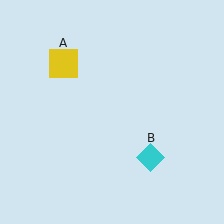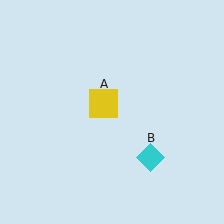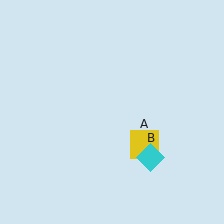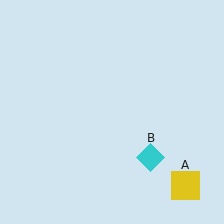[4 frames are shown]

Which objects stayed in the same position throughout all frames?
Cyan diamond (object B) remained stationary.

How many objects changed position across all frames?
1 object changed position: yellow square (object A).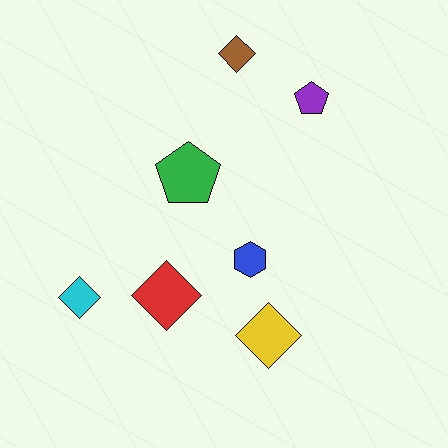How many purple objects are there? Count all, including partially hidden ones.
There is 1 purple object.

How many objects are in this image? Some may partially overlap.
There are 7 objects.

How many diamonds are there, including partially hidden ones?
There are 4 diamonds.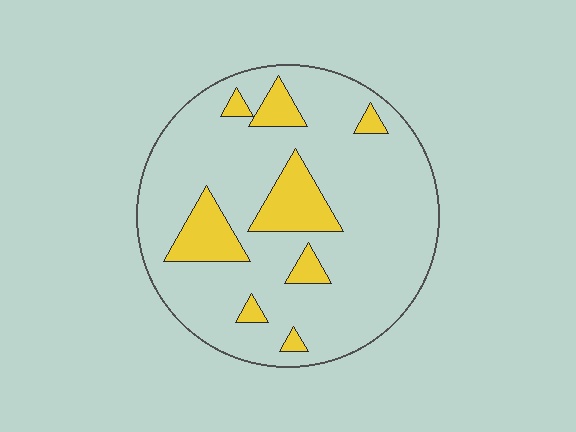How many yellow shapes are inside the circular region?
8.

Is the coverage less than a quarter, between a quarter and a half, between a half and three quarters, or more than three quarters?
Less than a quarter.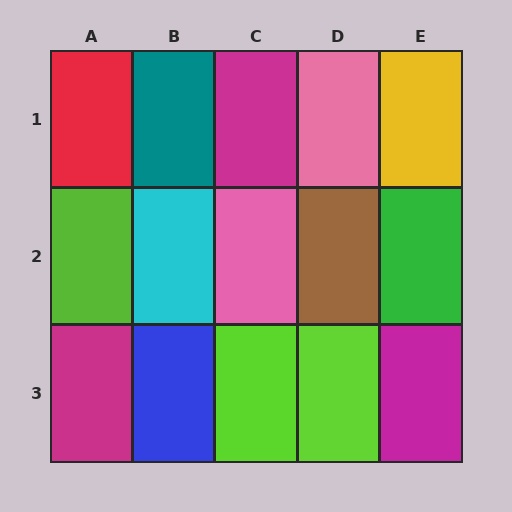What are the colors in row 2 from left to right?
Lime, cyan, pink, brown, green.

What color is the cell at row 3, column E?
Magenta.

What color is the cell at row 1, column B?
Teal.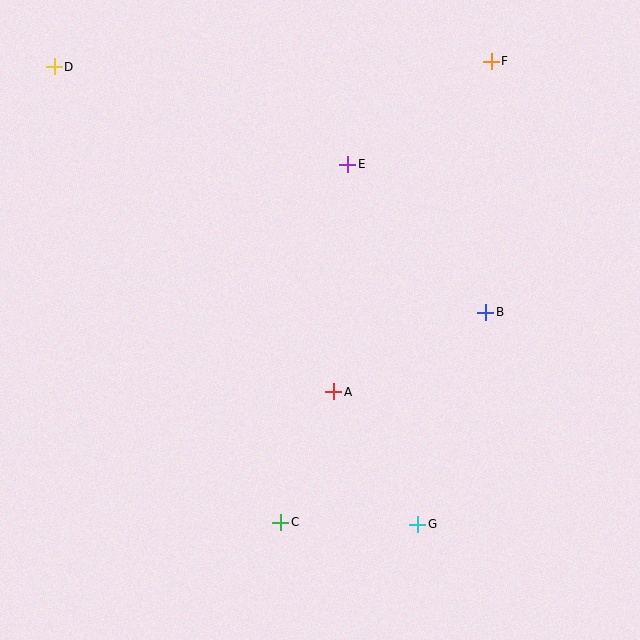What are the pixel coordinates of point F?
Point F is at (491, 61).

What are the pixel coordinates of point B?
Point B is at (486, 312).